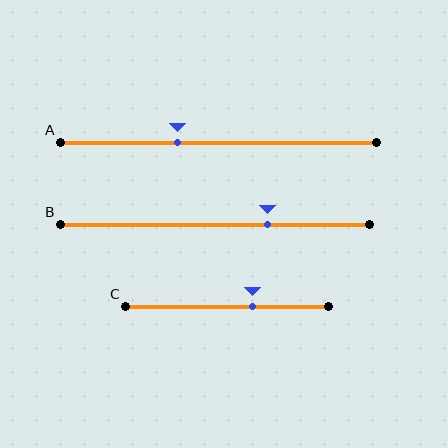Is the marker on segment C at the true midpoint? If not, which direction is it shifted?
No, the marker on segment C is shifted to the right by about 13% of the segment length.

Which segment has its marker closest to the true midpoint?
Segment C has its marker closest to the true midpoint.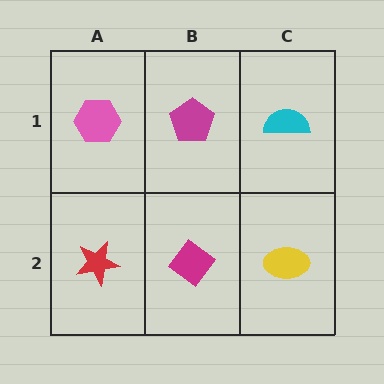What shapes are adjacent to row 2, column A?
A pink hexagon (row 1, column A), a magenta diamond (row 2, column B).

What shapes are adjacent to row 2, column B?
A magenta pentagon (row 1, column B), a red star (row 2, column A), a yellow ellipse (row 2, column C).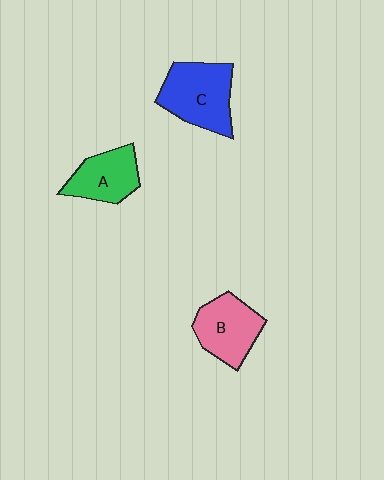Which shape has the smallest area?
Shape A (green).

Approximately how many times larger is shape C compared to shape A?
Approximately 1.4 times.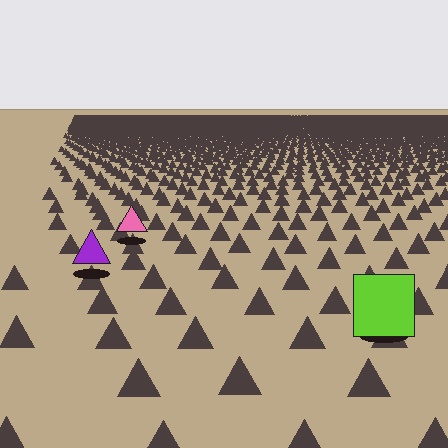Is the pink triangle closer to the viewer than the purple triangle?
No. The purple triangle is closer — you can tell from the texture gradient: the ground texture is coarser near it.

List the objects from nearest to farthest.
From nearest to farthest: the lime square, the purple triangle, the pink triangle.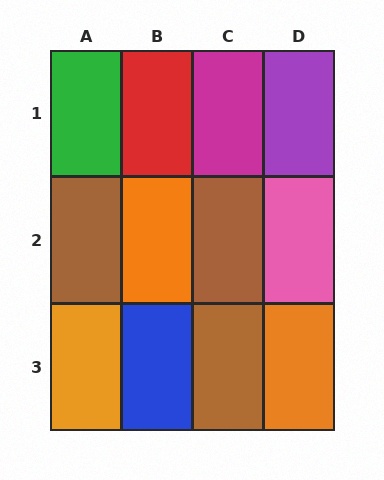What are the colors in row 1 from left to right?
Green, red, magenta, purple.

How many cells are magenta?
1 cell is magenta.